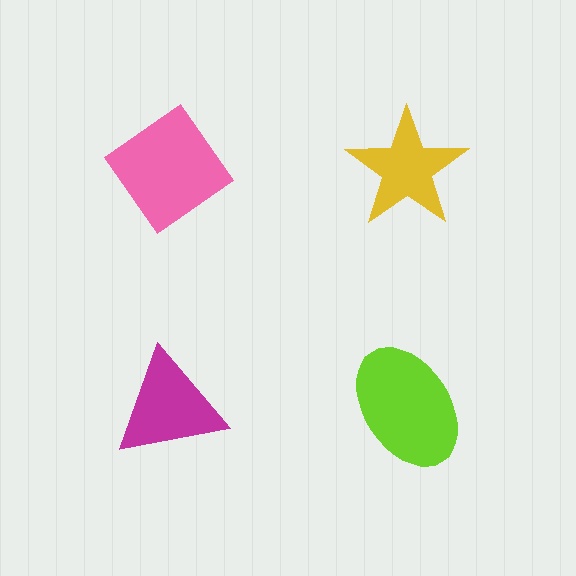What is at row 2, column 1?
A magenta triangle.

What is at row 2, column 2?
A lime ellipse.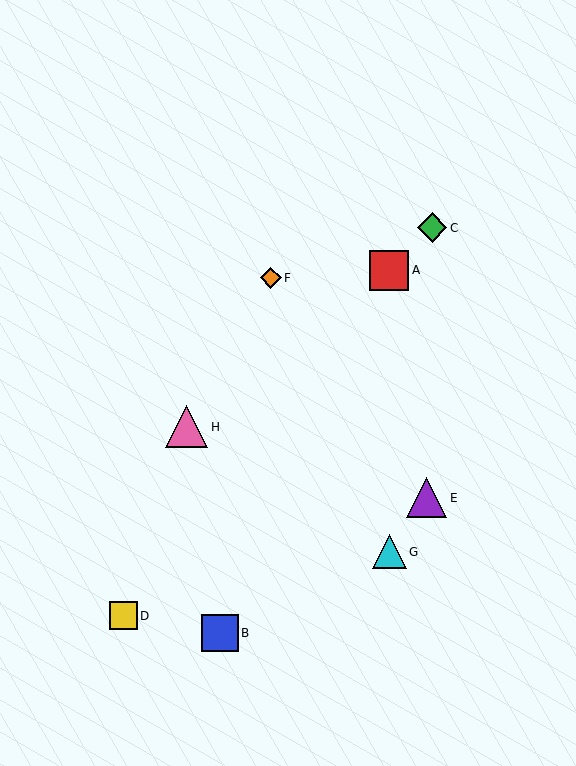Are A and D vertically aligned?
No, A is at x≈389 and D is at x≈123.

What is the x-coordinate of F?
Object F is at x≈271.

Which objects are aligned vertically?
Objects A, G are aligned vertically.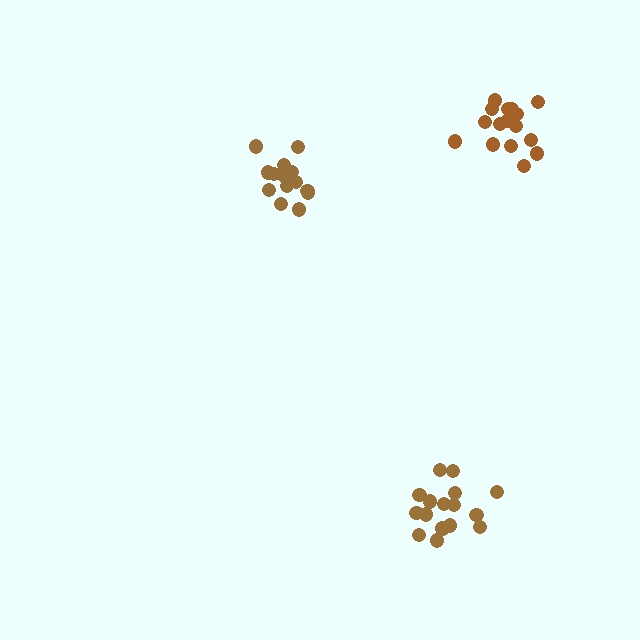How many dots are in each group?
Group 1: 16 dots, Group 2: 14 dots, Group 3: 17 dots (47 total).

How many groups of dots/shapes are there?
There are 3 groups.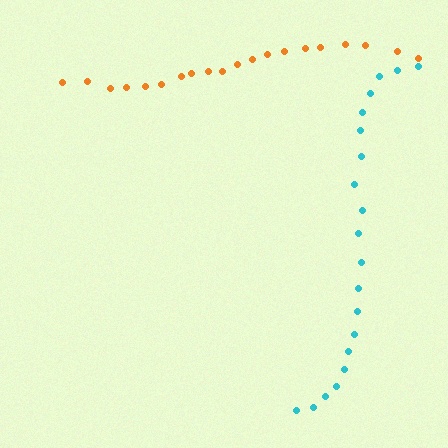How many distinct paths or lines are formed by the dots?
There are 2 distinct paths.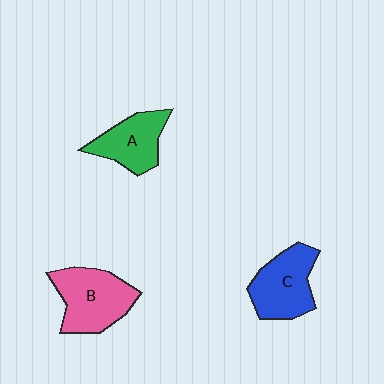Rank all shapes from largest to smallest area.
From largest to smallest: B (pink), C (blue), A (green).